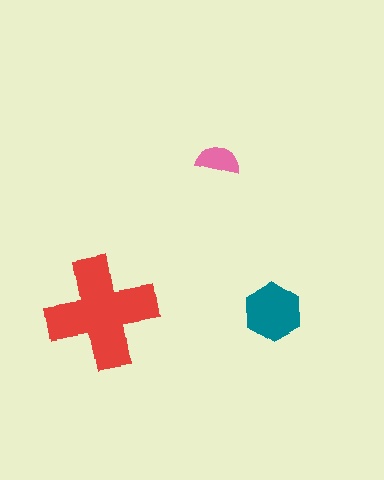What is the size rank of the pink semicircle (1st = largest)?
3rd.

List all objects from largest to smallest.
The red cross, the teal hexagon, the pink semicircle.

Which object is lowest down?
The teal hexagon is bottommost.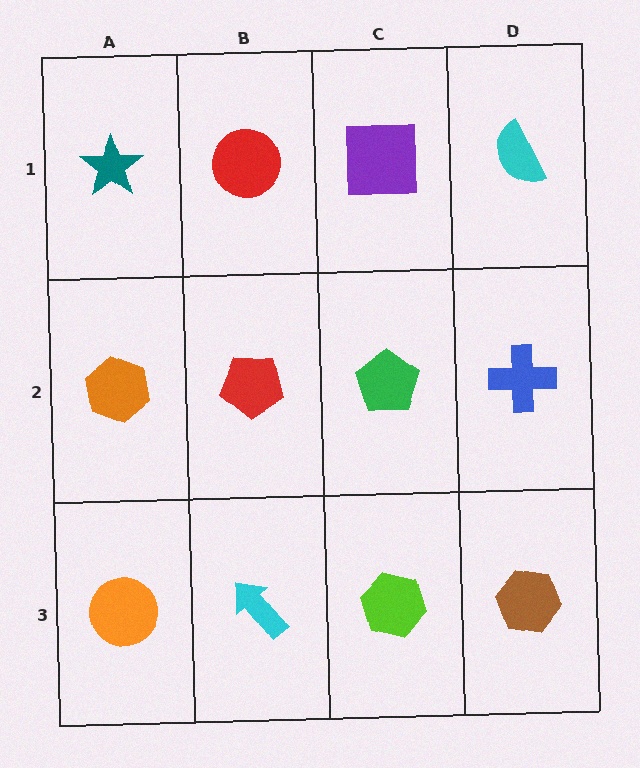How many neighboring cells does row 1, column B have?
3.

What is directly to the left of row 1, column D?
A purple square.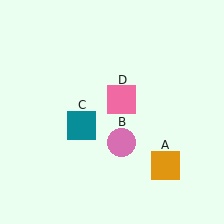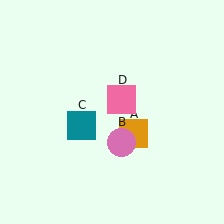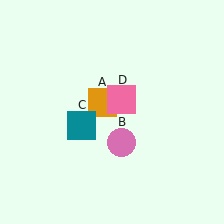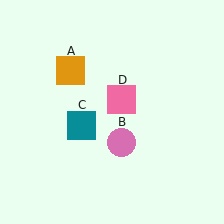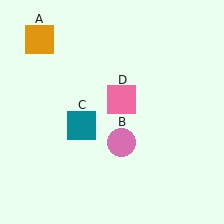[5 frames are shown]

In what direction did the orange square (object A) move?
The orange square (object A) moved up and to the left.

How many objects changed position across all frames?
1 object changed position: orange square (object A).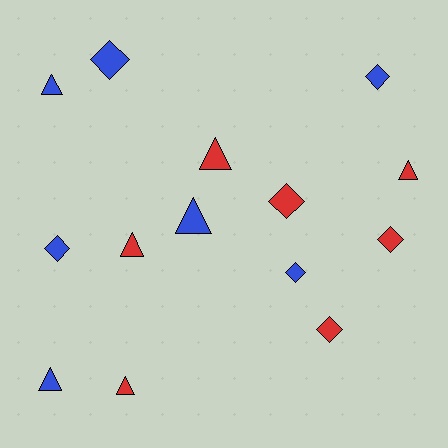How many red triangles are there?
There are 4 red triangles.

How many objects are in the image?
There are 14 objects.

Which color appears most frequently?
Red, with 7 objects.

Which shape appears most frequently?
Diamond, with 7 objects.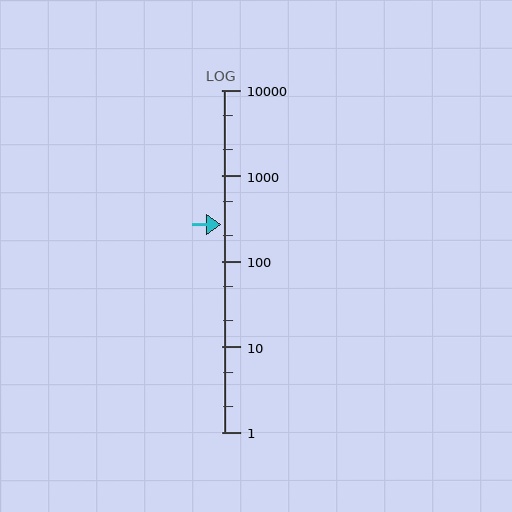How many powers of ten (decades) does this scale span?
The scale spans 4 decades, from 1 to 10000.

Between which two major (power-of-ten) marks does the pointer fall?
The pointer is between 100 and 1000.